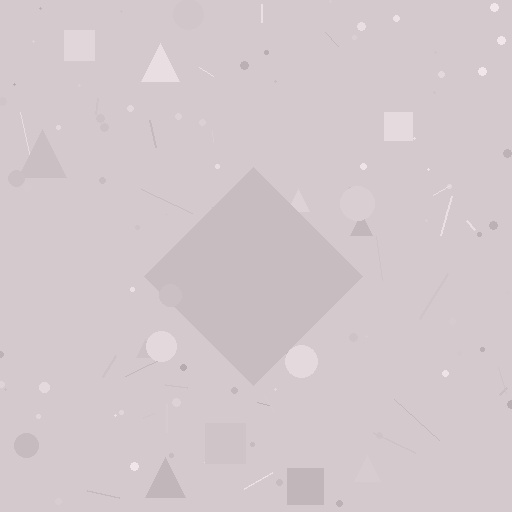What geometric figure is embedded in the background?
A diamond is embedded in the background.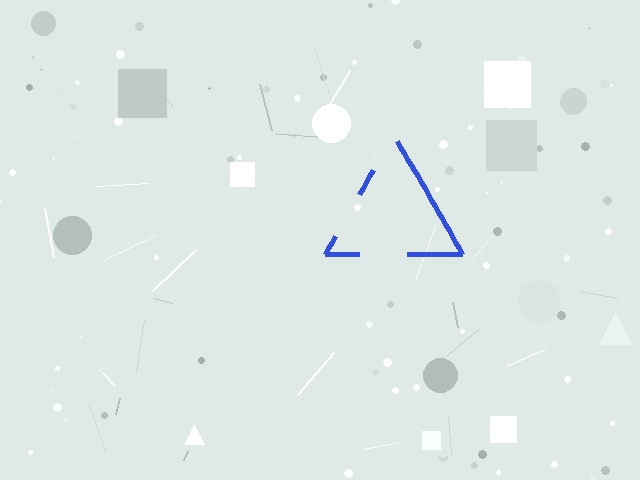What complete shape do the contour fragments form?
The contour fragments form a triangle.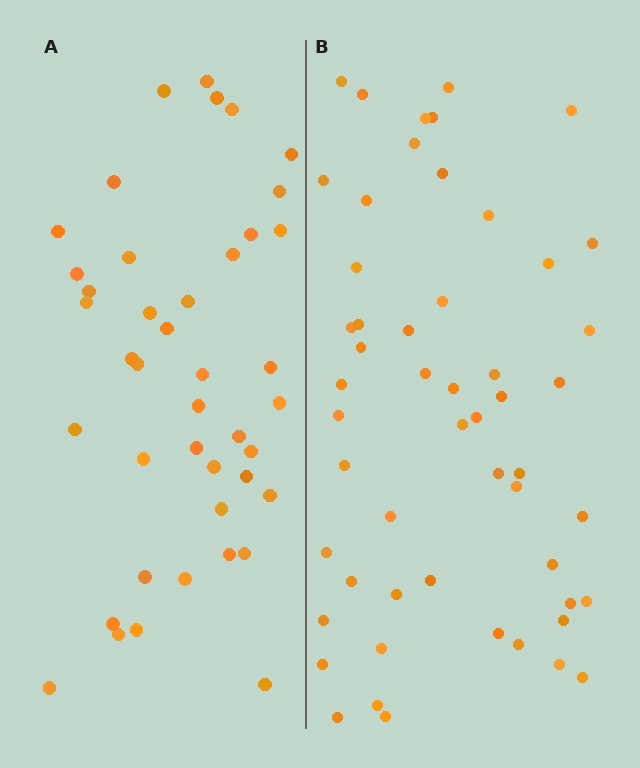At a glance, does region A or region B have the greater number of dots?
Region B (the right region) has more dots.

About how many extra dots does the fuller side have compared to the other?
Region B has roughly 12 or so more dots than region A.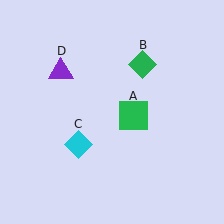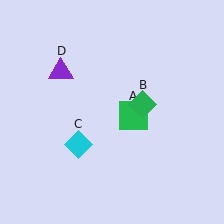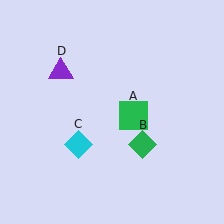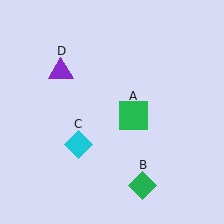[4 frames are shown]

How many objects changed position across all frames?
1 object changed position: green diamond (object B).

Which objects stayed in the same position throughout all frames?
Green square (object A) and cyan diamond (object C) and purple triangle (object D) remained stationary.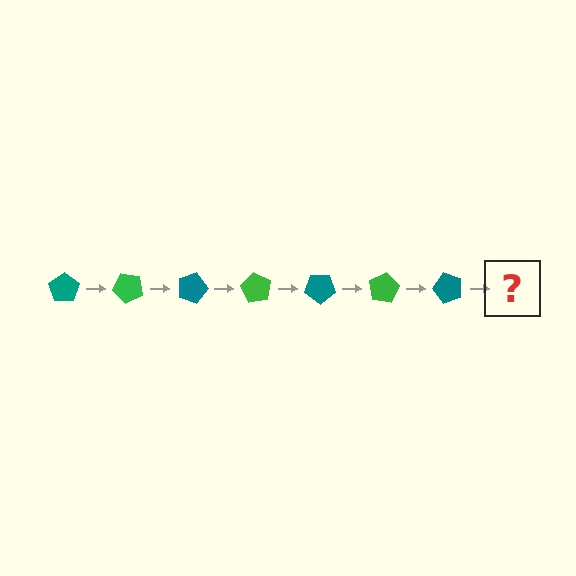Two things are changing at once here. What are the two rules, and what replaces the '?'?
The two rules are that it rotates 45 degrees each step and the color cycles through teal and green. The '?' should be a green pentagon, rotated 315 degrees from the start.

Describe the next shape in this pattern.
It should be a green pentagon, rotated 315 degrees from the start.